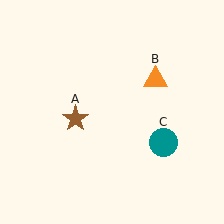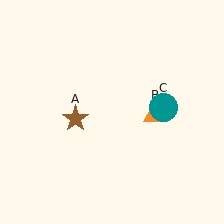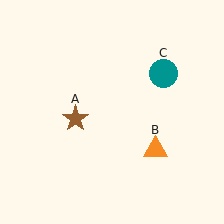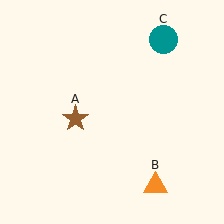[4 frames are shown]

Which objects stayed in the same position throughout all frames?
Brown star (object A) remained stationary.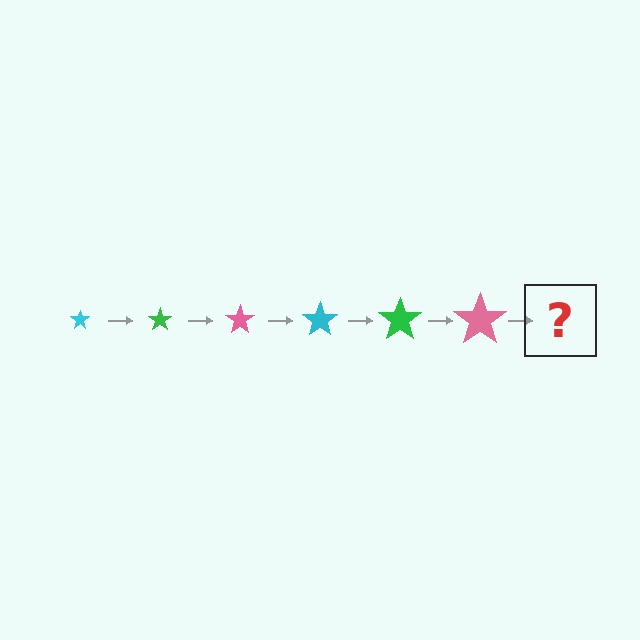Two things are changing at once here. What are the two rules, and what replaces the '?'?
The two rules are that the star grows larger each step and the color cycles through cyan, green, and pink. The '?' should be a cyan star, larger than the previous one.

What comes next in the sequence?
The next element should be a cyan star, larger than the previous one.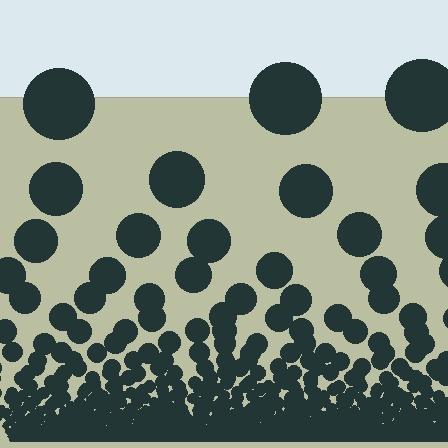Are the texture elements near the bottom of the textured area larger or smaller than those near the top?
Smaller. The gradient is inverted — elements near the bottom are smaller and denser.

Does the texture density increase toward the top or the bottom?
Density increases toward the bottom.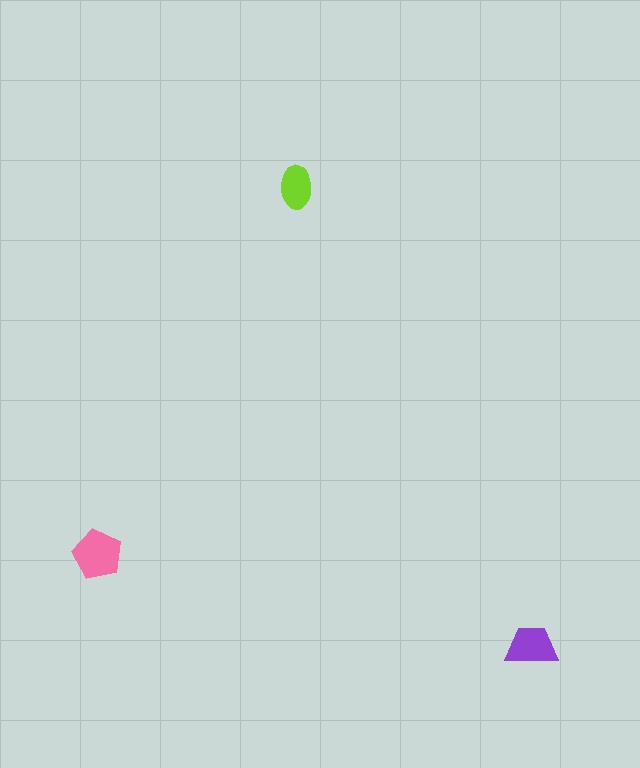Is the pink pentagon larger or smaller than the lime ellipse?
Larger.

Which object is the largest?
The pink pentagon.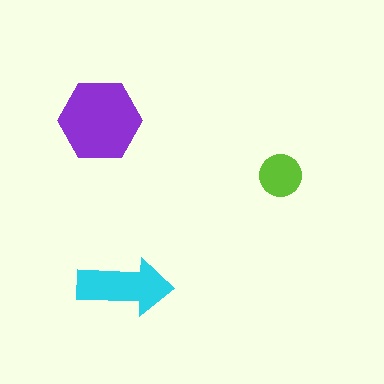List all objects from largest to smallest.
The purple hexagon, the cyan arrow, the lime circle.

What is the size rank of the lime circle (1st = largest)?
3rd.